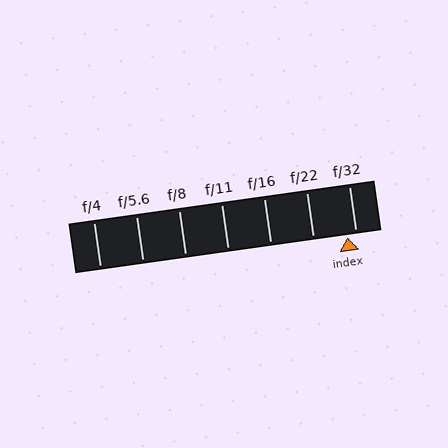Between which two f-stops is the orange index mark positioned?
The index mark is between f/22 and f/32.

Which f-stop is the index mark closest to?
The index mark is closest to f/32.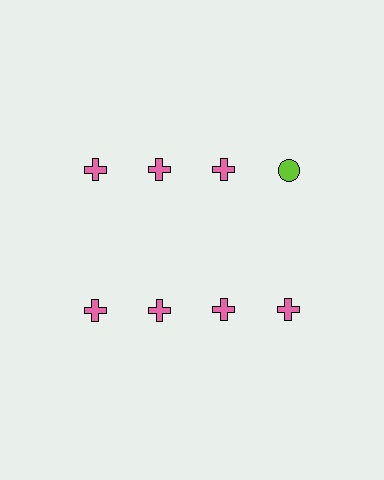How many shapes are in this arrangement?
There are 8 shapes arranged in a grid pattern.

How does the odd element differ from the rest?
It differs in both color (lime instead of pink) and shape (circle instead of cross).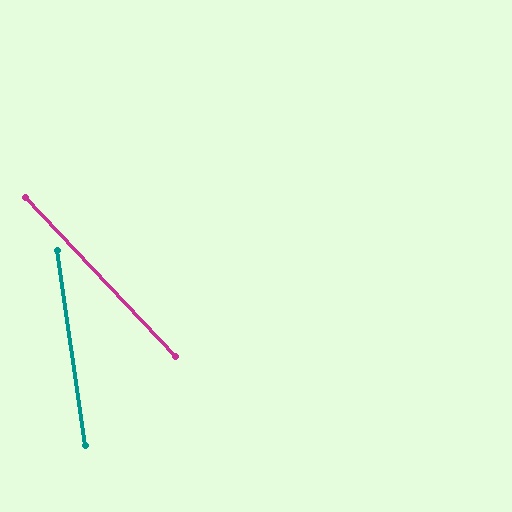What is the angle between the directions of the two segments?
Approximately 35 degrees.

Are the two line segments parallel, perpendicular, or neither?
Neither parallel nor perpendicular — they differ by about 35°.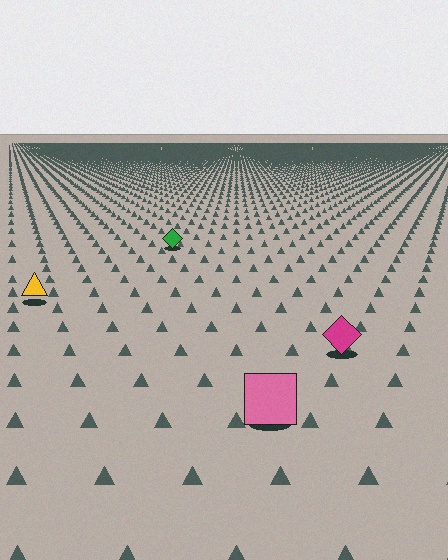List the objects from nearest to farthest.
From nearest to farthest: the pink square, the magenta diamond, the yellow triangle, the green diamond.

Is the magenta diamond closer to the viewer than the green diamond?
Yes. The magenta diamond is closer — you can tell from the texture gradient: the ground texture is coarser near it.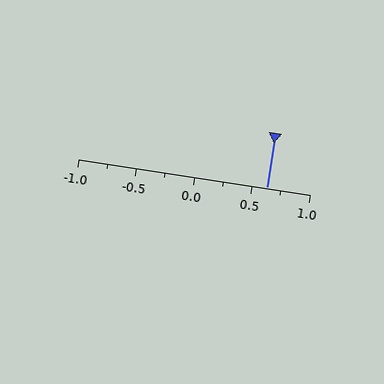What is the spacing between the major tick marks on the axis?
The major ticks are spaced 0.5 apart.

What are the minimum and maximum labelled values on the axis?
The axis runs from -1.0 to 1.0.